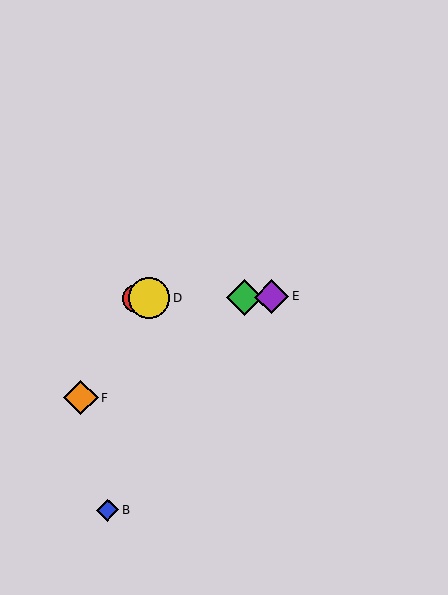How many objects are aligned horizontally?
4 objects (A, C, D, E) are aligned horizontally.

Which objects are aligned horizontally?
Objects A, C, D, E are aligned horizontally.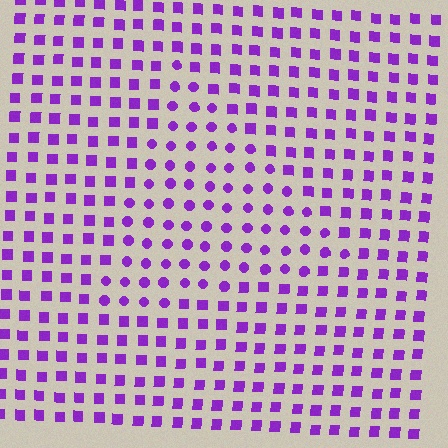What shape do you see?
I see a triangle.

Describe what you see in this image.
The image is filled with small purple elements arranged in a uniform grid. A triangle-shaped region contains circles, while the surrounding area contains squares. The boundary is defined purely by the change in element shape.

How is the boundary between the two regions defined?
The boundary is defined by a change in element shape: circles inside vs. squares outside. All elements share the same color and spacing.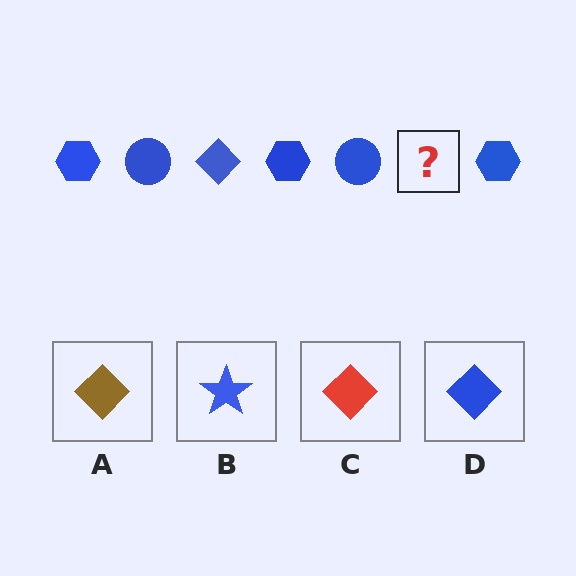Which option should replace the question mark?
Option D.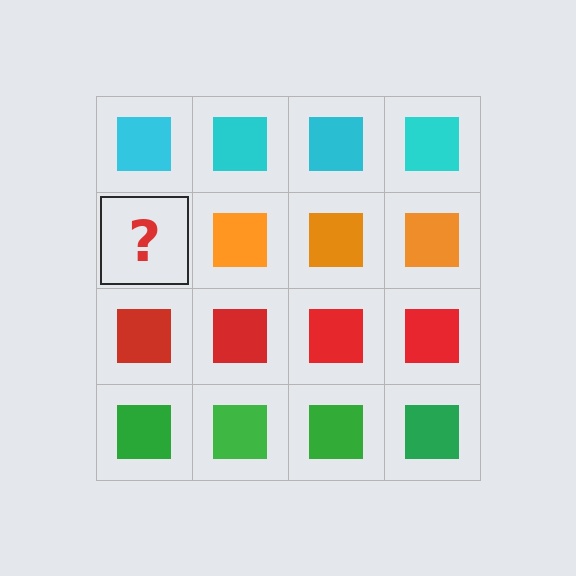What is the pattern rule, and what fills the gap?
The rule is that each row has a consistent color. The gap should be filled with an orange square.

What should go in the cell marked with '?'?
The missing cell should contain an orange square.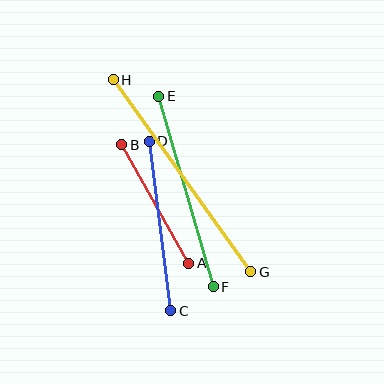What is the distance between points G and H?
The distance is approximately 236 pixels.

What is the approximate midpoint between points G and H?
The midpoint is at approximately (182, 176) pixels.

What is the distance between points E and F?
The distance is approximately 198 pixels.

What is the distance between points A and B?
The distance is approximately 136 pixels.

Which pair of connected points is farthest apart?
Points G and H are farthest apart.